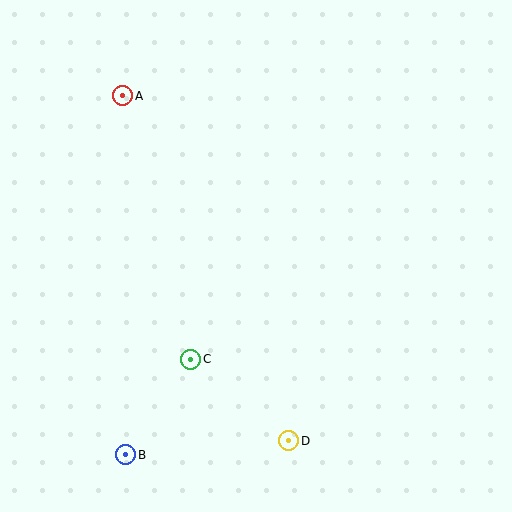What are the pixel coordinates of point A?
Point A is at (123, 96).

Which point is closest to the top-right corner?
Point A is closest to the top-right corner.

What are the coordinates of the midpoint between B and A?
The midpoint between B and A is at (124, 275).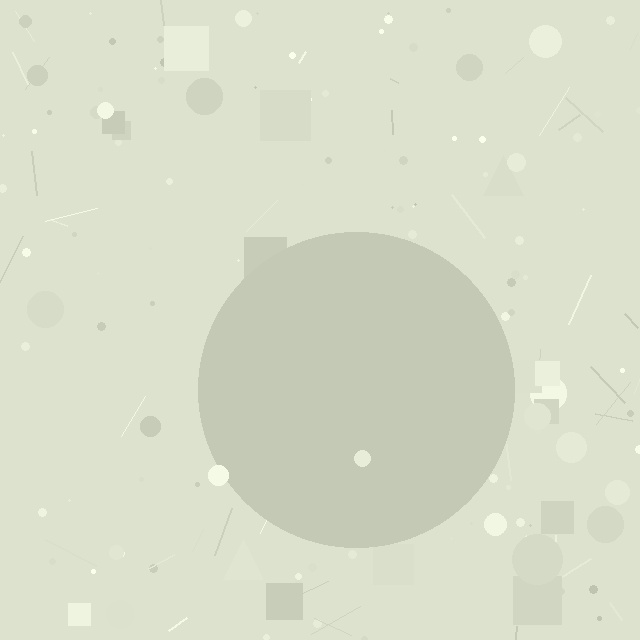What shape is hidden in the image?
A circle is hidden in the image.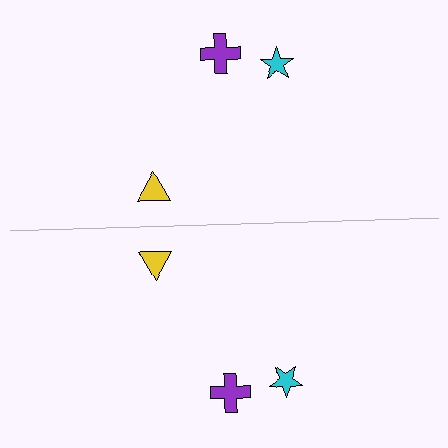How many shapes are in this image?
There are 6 shapes in this image.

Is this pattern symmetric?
Yes, this pattern has bilateral (reflection) symmetry.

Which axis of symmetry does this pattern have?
The pattern has a horizontal axis of symmetry running through the center of the image.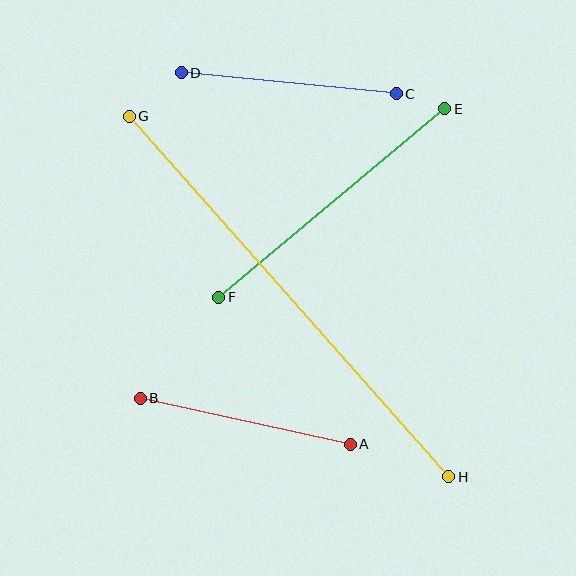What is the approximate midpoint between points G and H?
The midpoint is at approximately (289, 297) pixels.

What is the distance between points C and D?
The distance is approximately 216 pixels.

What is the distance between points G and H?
The distance is approximately 482 pixels.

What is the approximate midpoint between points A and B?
The midpoint is at approximately (245, 421) pixels.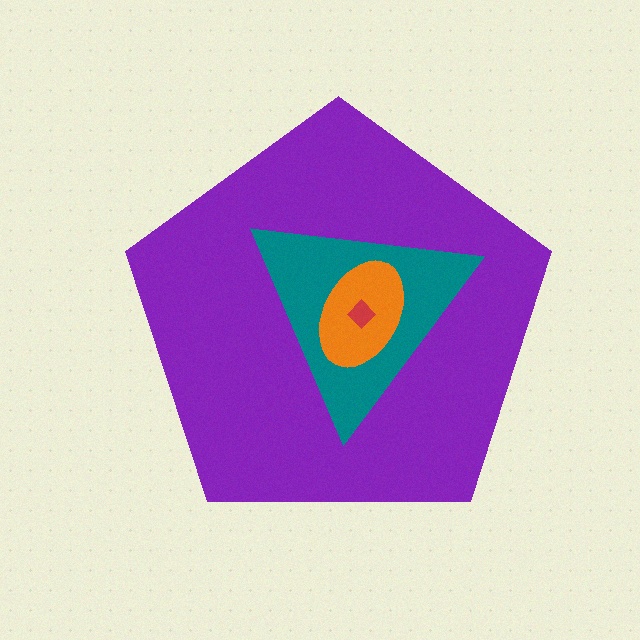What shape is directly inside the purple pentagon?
The teal triangle.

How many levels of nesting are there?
4.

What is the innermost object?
The red diamond.